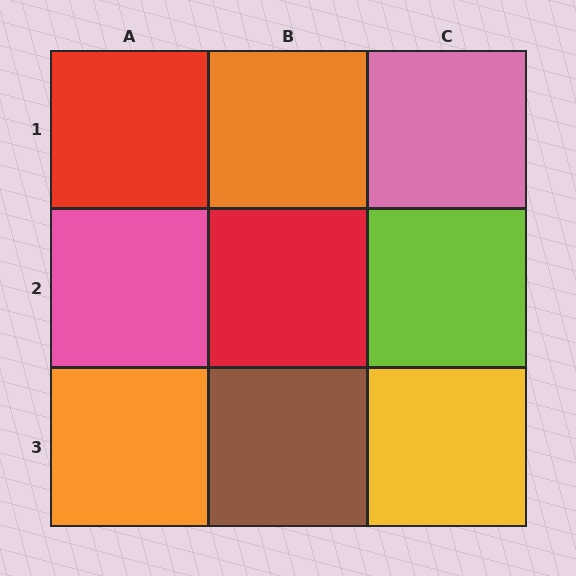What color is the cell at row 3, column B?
Brown.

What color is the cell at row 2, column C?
Lime.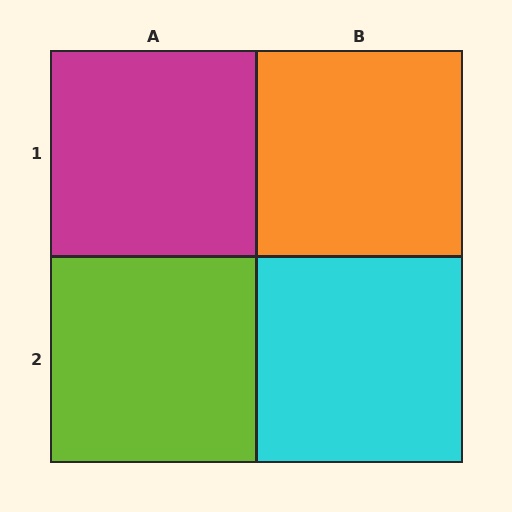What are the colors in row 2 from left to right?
Lime, cyan.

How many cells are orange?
1 cell is orange.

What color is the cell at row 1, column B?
Orange.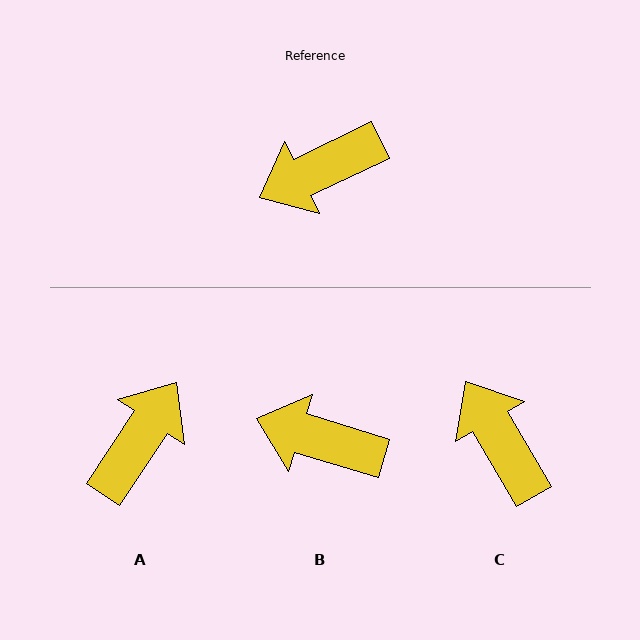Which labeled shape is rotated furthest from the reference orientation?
A, about 149 degrees away.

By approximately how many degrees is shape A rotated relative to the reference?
Approximately 149 degrees clockwise.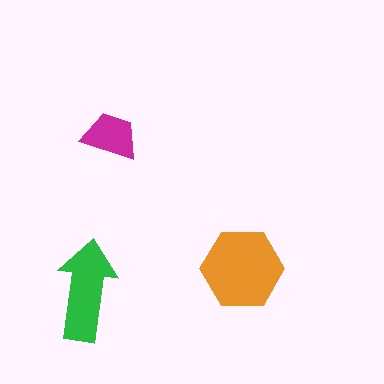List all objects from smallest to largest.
The magenta trapezoid, the green arrow, the orange hexagon.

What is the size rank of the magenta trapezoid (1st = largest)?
3rd.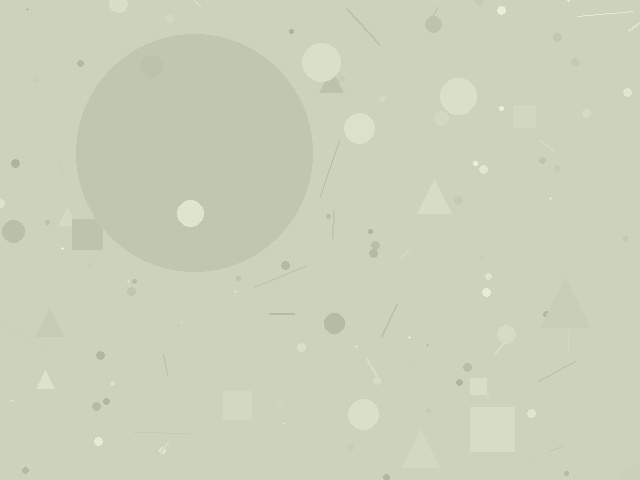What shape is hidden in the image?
A circle is hidden in the image.